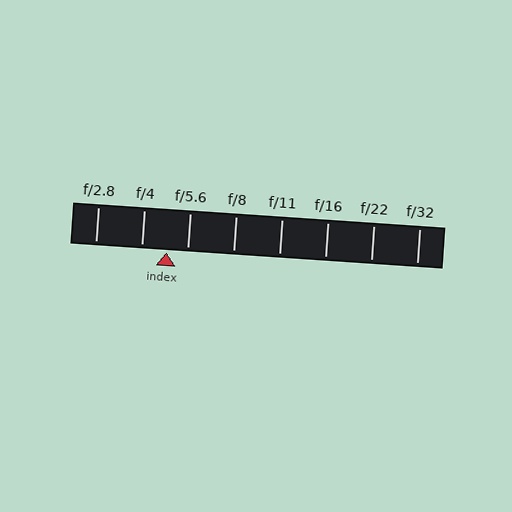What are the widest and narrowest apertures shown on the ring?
The widest aperture shown is f/2.8 and the narrowest is f/32.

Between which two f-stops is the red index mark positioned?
The index mark is between f/4 and f/5.6.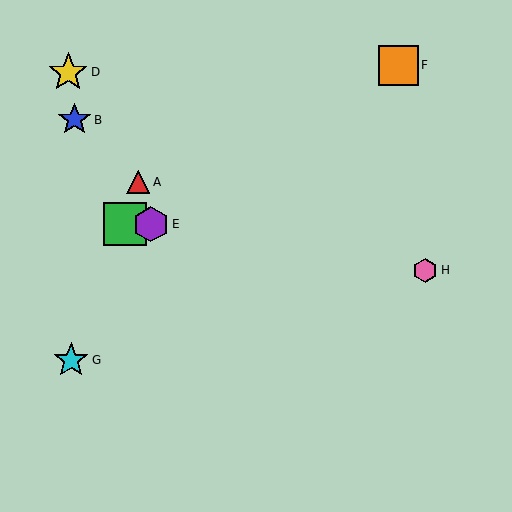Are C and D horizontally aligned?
No, C is at y≈224 and D is at y≈72.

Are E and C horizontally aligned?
Yes, both are at y≈224.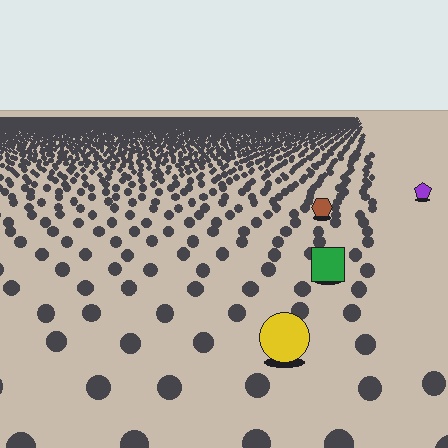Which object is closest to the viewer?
The yellow circle is closest. The texture marks near it are larger and more spread out.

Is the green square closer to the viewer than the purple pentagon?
Yes. The green square is closer — you can tell from the texture gradient: the ground texture is coarser near it.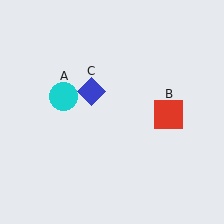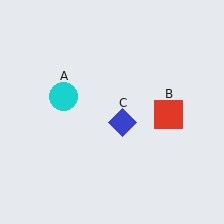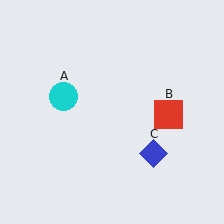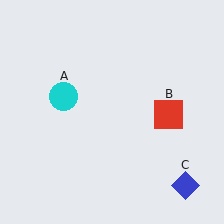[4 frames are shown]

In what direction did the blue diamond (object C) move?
The blue diamond (object C) moved down and to the right.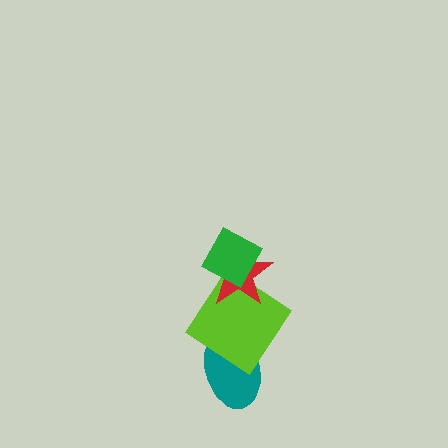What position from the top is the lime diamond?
The lime diamond is 3rd from the top.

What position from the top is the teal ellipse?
The teal ellipse is 4th from the top.